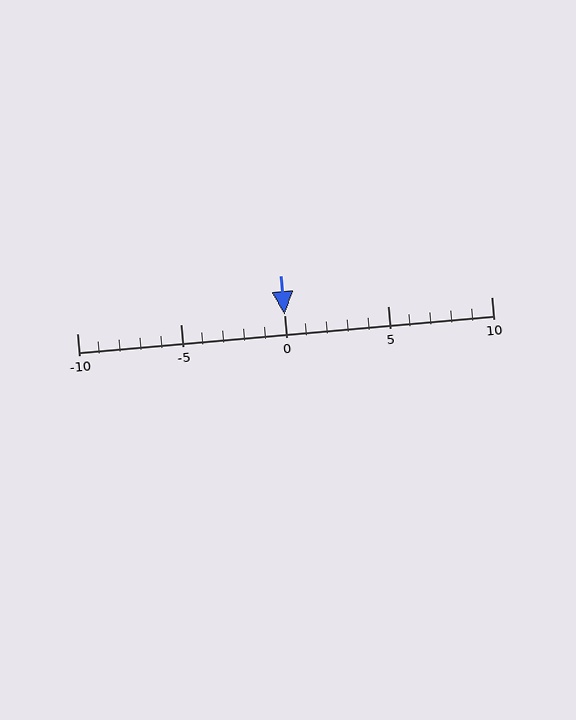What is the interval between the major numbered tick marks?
The major tick marks are spaced 5 units apart.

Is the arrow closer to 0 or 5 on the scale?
The arrow is closer to 0.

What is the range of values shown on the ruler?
The ruler shows values from -10 to 10.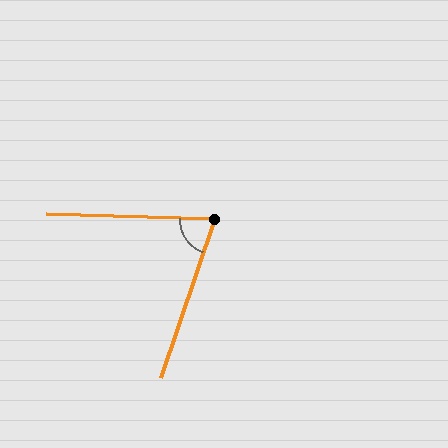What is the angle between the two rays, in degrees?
Approximately 73 degrees.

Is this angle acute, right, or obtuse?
It is acute.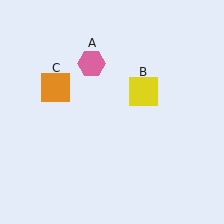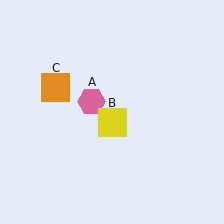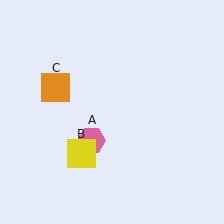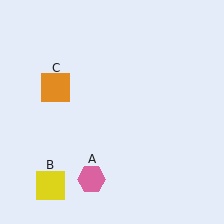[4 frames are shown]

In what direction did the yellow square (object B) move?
The yellow square (object B) moved down and to the left.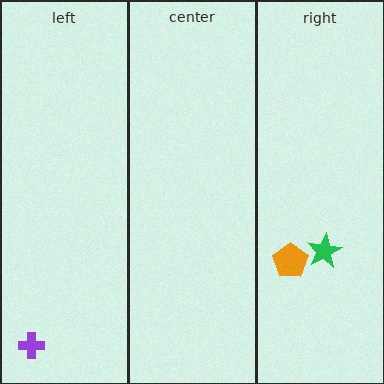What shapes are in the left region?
The purple cross.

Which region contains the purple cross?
The left region.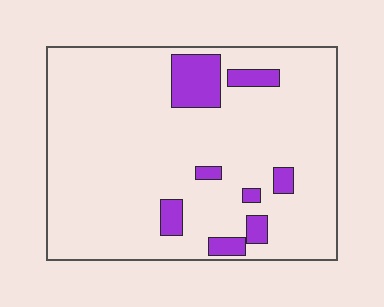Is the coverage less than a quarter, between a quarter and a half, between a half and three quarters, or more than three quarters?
Less than a quarter.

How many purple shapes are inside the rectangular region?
8.